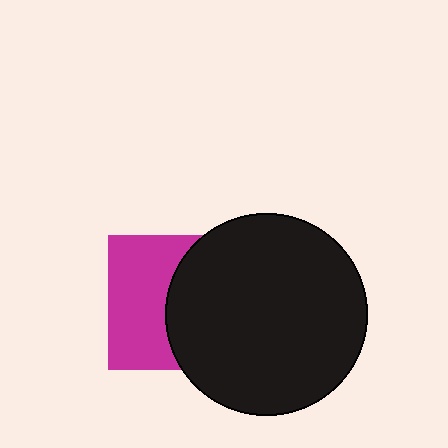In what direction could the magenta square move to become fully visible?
The magenta square could move left. That would shift it out from behind the black circle entirely.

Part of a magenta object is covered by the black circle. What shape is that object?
It is a square.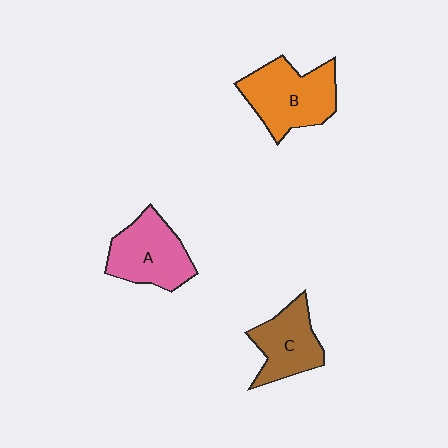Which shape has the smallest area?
Shape C (brown).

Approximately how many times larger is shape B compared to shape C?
Approximately 1.3 times.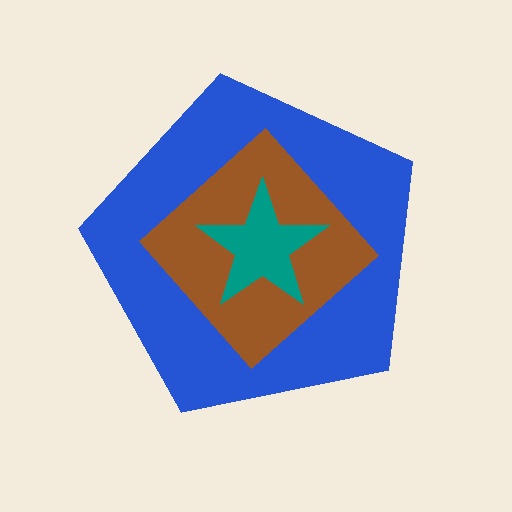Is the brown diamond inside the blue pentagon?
Yes.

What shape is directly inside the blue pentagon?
The brown diamond.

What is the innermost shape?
The teal star.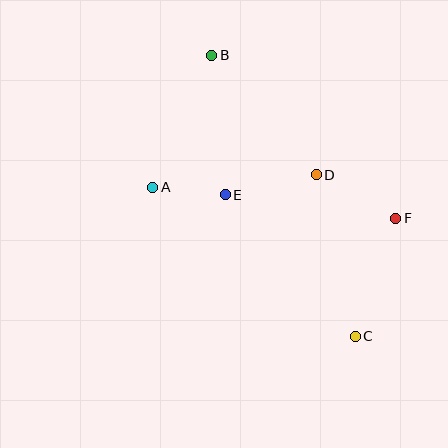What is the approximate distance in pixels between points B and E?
The distance between B and E is approximately 141 pixels.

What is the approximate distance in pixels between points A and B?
The distance between A and B is approximately 145 pixels.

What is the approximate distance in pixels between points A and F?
The distance between A and F is approximately 245 pixels.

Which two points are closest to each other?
Points A and E are closest to each other.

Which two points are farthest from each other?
Points B and C are farthest from each other.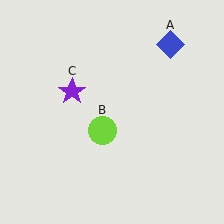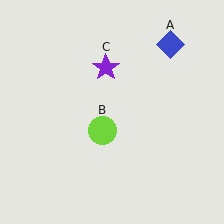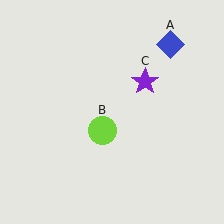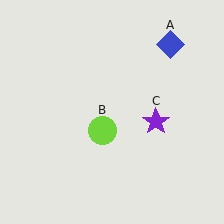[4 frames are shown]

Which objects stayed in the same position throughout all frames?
Blue diamond (object A) and lime circle (object B) remained stationary.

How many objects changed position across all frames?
1 object changed position: purple star (object C).